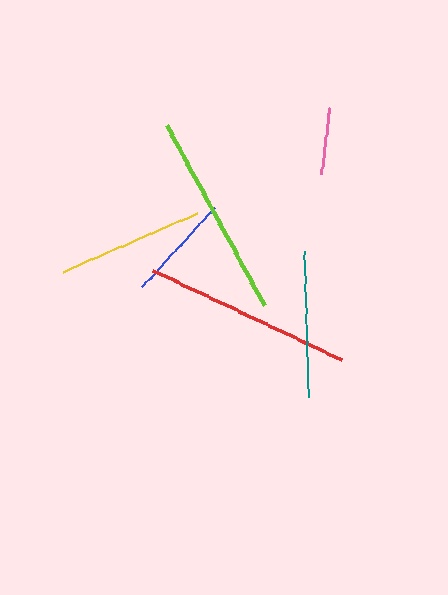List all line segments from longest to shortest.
From longest to shortest: red, lime, yellow, teal, blue, pink.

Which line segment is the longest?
The red line is the longest at approximately 209 pixels.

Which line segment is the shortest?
The pink line is the shortest at approximately 67 pixels.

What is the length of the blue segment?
The blue segment is approximately 108 pixels long.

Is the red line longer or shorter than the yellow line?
The red line is longer than the yellow line.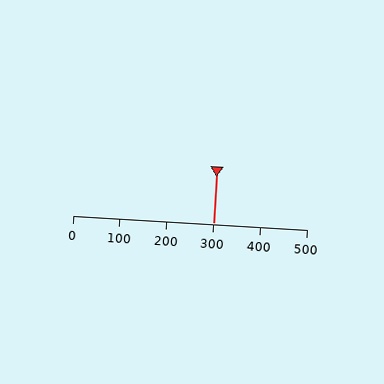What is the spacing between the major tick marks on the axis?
The major ticks are spaced 100 apart.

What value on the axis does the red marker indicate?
The marker indicates approximately 300.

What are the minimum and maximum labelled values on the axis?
The axis runs from 0 to 500.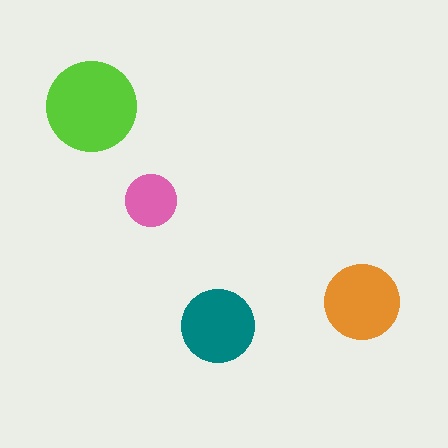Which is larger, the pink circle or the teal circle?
The teal one.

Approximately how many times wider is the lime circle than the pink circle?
About 1.5 times wider.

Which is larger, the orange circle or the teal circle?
The orange one.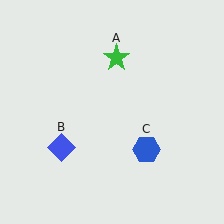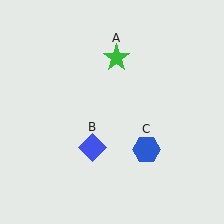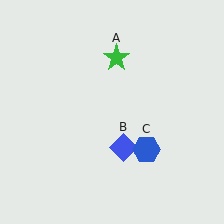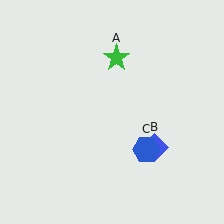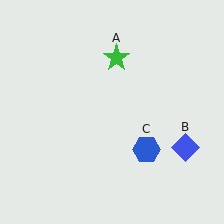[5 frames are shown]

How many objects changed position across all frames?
1 object changed position: blue diamond (object B).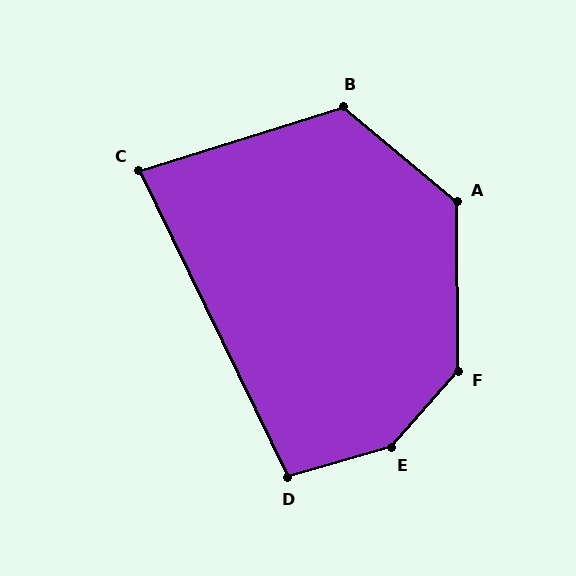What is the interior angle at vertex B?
Approximately 123 degrees (obtuse).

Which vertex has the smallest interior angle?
C, at approximately 81 degrees.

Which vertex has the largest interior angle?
E, at approximately 148 degrees.